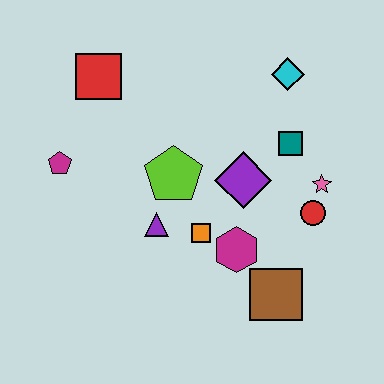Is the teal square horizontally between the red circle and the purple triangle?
Yes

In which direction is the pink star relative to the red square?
The pink star is to the right of the red square.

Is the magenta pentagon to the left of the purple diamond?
Yes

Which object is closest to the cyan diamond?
The teal square is closest to the cyan diamond.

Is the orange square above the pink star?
No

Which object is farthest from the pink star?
The magenta pentagon is farthest from the pink star.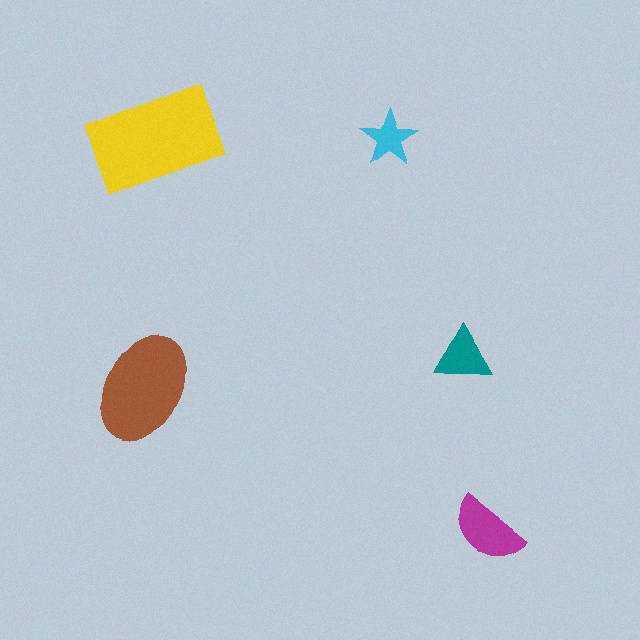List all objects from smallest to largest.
The cyan star, the teal triangle, the magenta semicircle, the brown ellipse, the yellow rectangle.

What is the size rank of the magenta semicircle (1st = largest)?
3rd.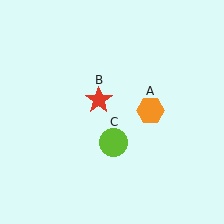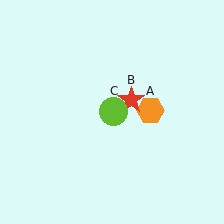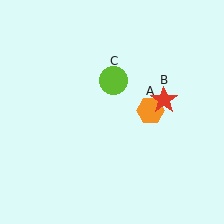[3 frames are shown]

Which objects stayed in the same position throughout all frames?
Orange hexagon (object A) remained stationary.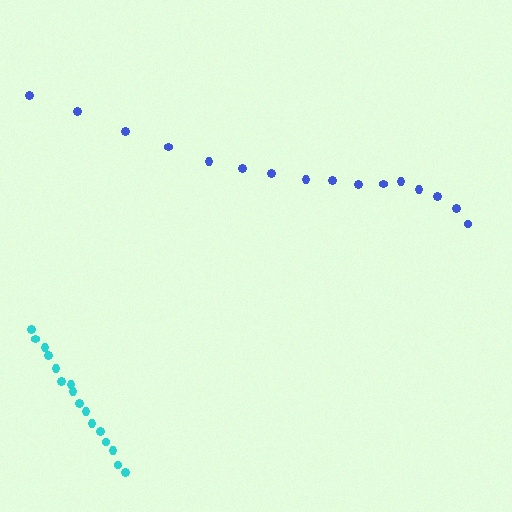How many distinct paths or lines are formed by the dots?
There are 2 distinct paths.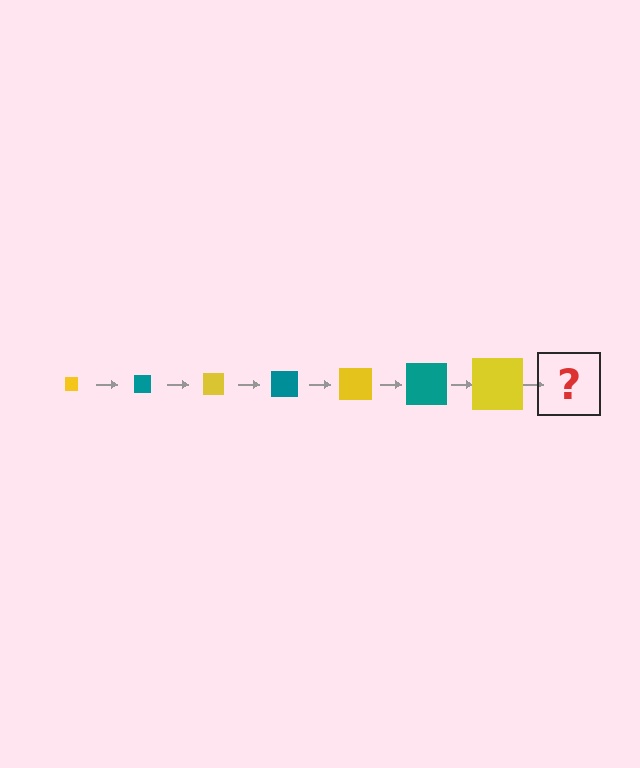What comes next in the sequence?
The next element should be a teal square, larger than the previous one.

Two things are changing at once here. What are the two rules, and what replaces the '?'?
The two rules are that the square grows larger each step and the color cycles through yellow and teal. The '?' should be a teal square, larger than the previous one.